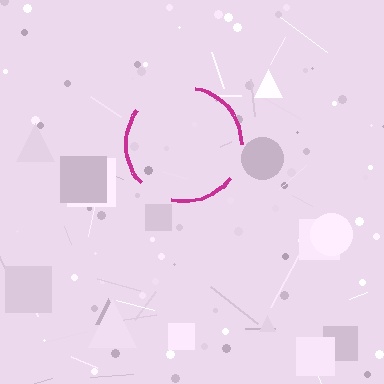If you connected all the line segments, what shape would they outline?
They would outline a circle.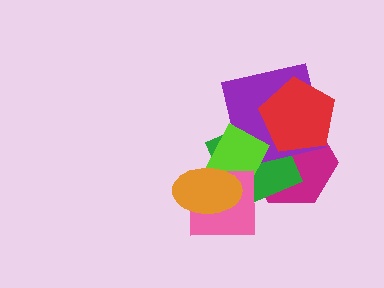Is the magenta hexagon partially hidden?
Yes, it is partially covered by another shape.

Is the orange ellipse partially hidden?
No, no other shape covers it.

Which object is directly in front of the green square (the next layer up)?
The purple square is directly in front of the green square.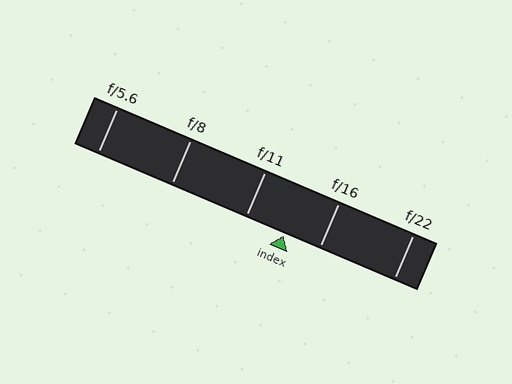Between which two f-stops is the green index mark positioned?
The index mark is between f/11 and f/16.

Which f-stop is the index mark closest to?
The index mark is closest to f/16.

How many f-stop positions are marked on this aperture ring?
There are 5 f-stop positions marked.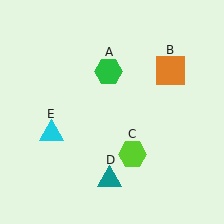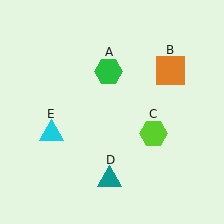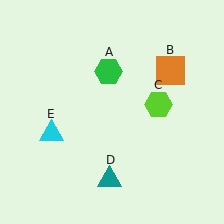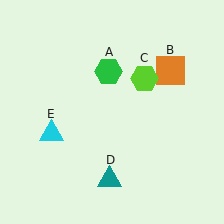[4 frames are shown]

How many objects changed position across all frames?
1 object changed position: lime hexagon (object C).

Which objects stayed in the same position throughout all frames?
Green hexagon (object A) and orange square (object B) and teal triangle (object D) and cyan triangle (object E) remained stationary.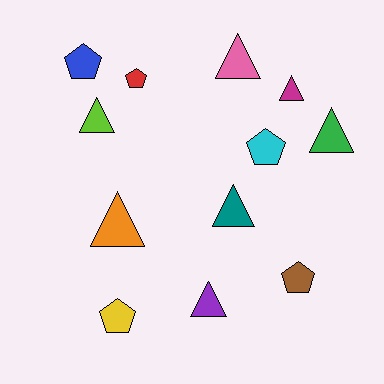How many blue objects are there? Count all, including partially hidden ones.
There is 1 blue object.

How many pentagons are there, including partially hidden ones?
There are 5 pentagons.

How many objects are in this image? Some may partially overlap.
There are 12 objects.